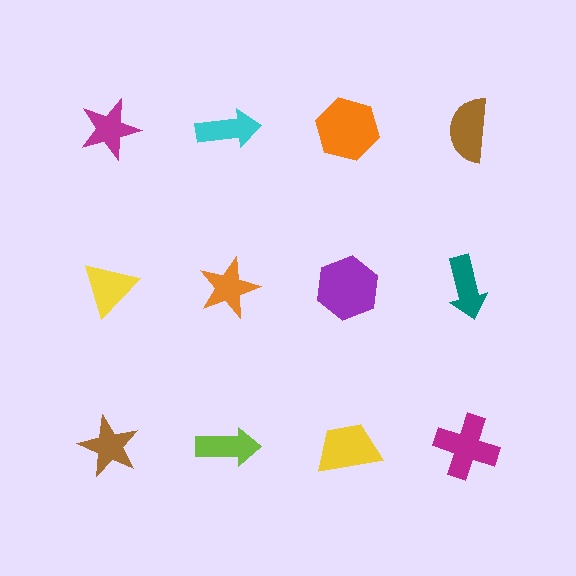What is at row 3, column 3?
A yellow trapezoid.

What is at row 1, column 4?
A brown semicircle.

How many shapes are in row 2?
4 shapes.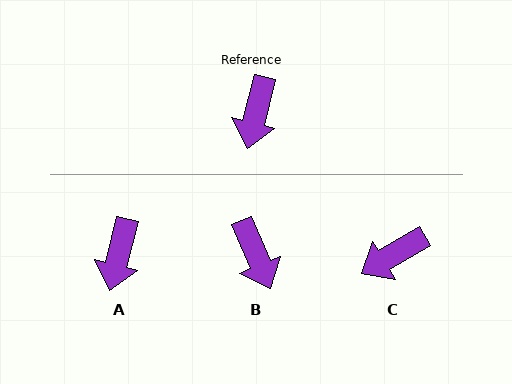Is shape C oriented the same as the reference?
No, it is off by about 46 degrees.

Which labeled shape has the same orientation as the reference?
A.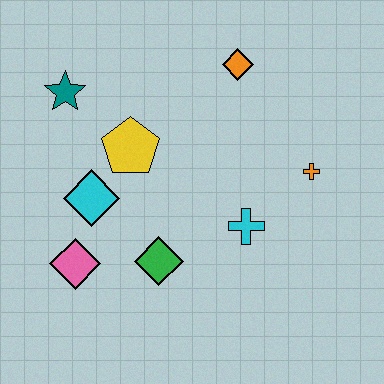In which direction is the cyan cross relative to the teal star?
The cyan cross is to the right of the teal star.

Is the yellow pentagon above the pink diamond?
Yes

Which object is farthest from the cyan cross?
The teal star is farthest from the cyan cross.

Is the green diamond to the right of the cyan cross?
No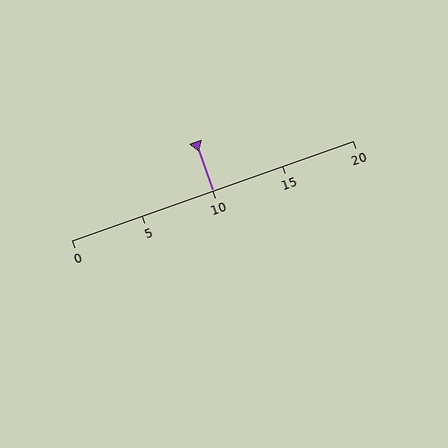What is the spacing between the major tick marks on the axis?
The major ticks are spaced 5 apart.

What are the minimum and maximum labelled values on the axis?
The axis runs from 0 to 20.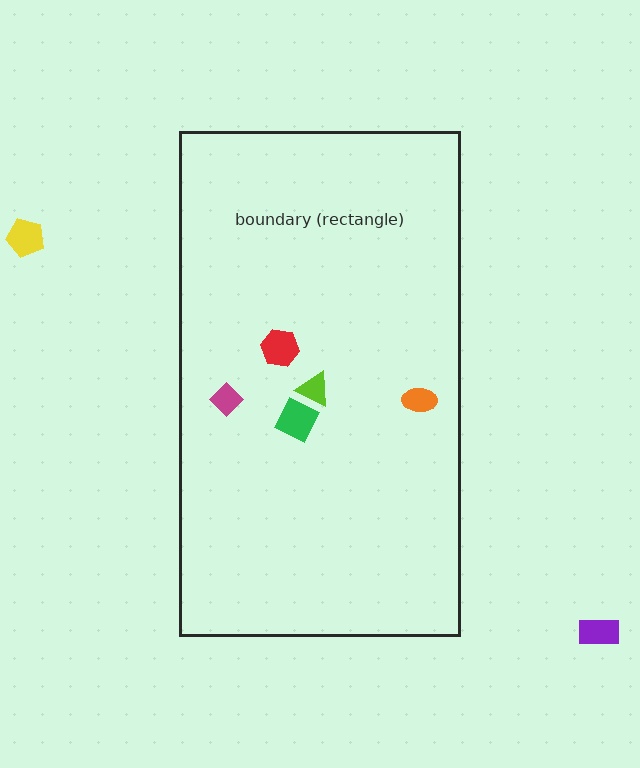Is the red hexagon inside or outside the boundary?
Inside.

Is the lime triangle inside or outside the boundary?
Inside.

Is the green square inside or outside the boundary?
Inside.